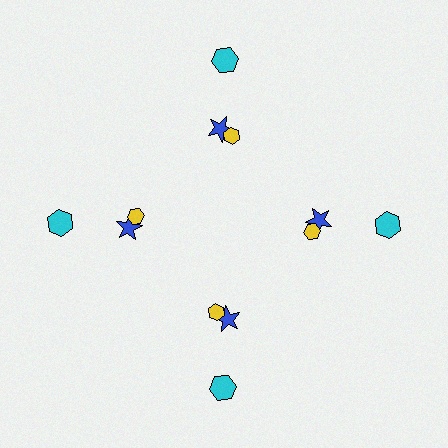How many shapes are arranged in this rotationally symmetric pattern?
There are 12 shapes, arranged in 4 groups of 3.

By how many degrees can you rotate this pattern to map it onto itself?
The pattern maps onto itself every 90 degrees of rotation.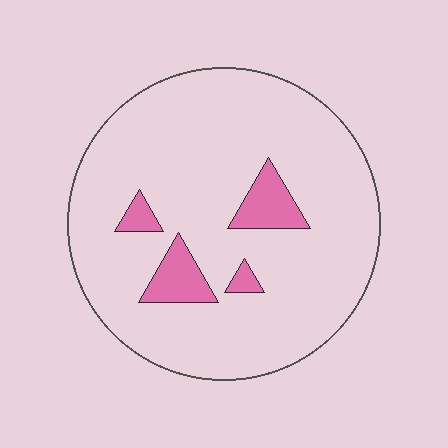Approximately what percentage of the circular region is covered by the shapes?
Approximately 10%.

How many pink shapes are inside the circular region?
4.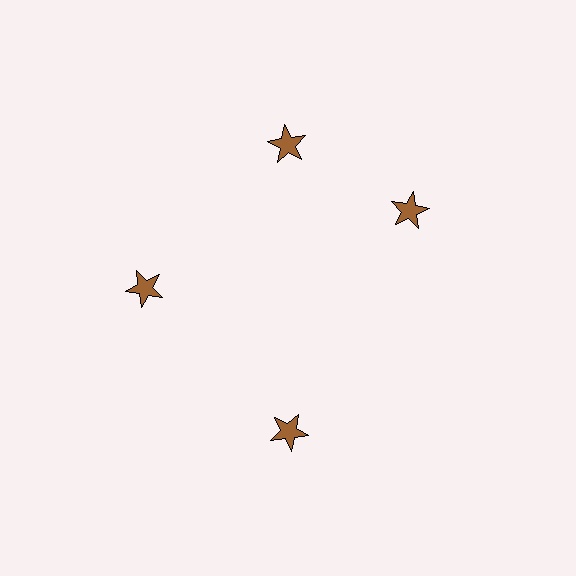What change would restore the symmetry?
The symmetry would be restored by rotating it back into even spacing with its neighbors so that all 4 stars sit at equal angles and equal distance from the center.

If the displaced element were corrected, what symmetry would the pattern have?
It would have 4-fold rotational symmetry — the pattern would map onto itself every 90 degrees.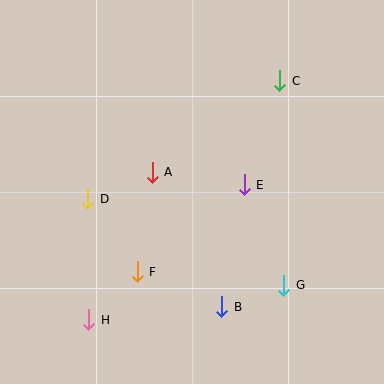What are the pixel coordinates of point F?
Point F is at (137, 272).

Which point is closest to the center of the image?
Point A at (152, 172) is closest to the center.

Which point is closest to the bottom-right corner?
Point G is closest to the bottom-right corner.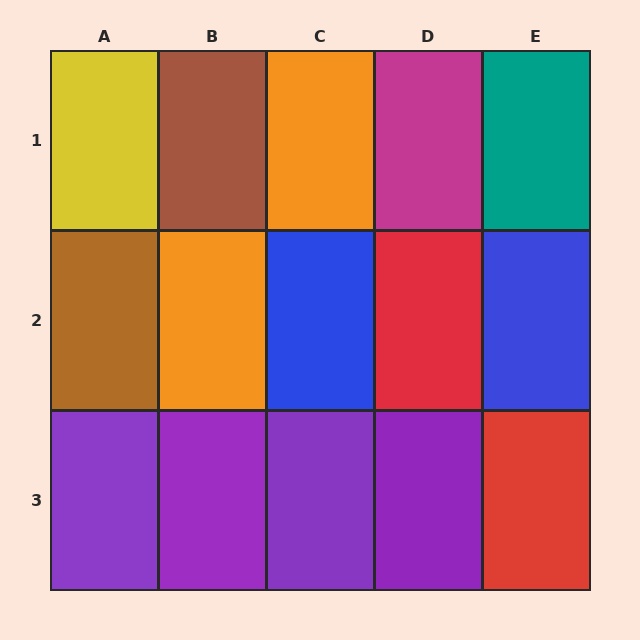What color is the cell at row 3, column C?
Purple.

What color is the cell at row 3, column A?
Purple.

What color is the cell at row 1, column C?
Orange.